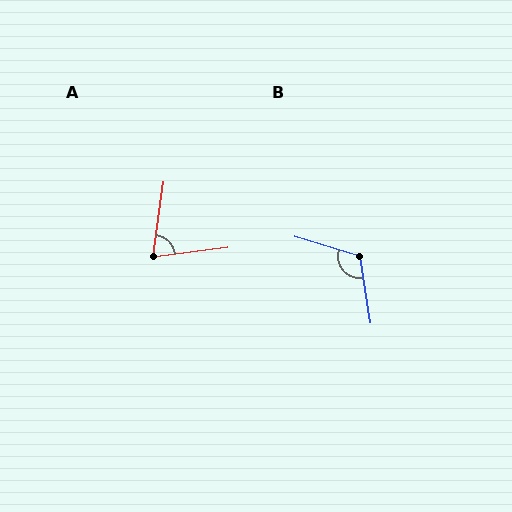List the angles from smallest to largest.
A (75°), B (116°).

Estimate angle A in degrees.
Approximately 75 degrees.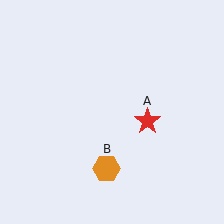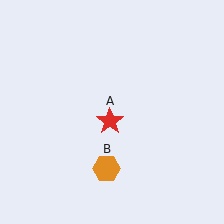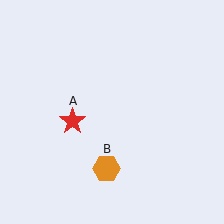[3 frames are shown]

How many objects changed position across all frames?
1 object changed position: red star (object A).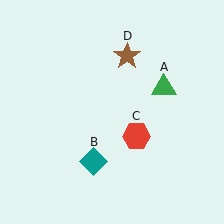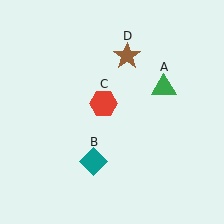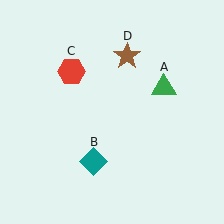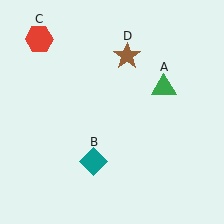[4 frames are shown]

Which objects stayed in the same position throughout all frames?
Green triangle (object A) and teal diamond (object B) and brown star (object D) remained stationary.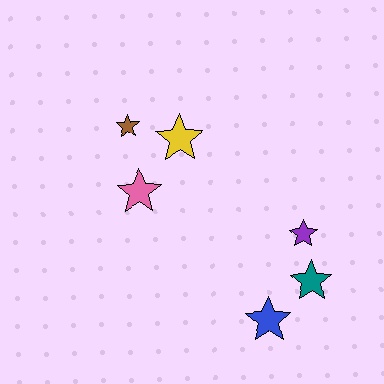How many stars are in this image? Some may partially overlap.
There are 6 stars.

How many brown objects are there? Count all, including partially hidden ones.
There is 1 brown object.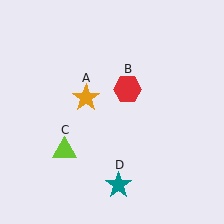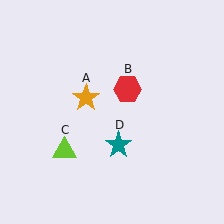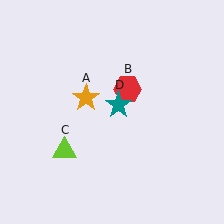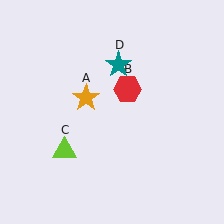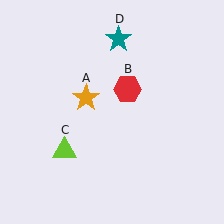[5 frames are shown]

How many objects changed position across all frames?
1 object changed position: teal star (object D).